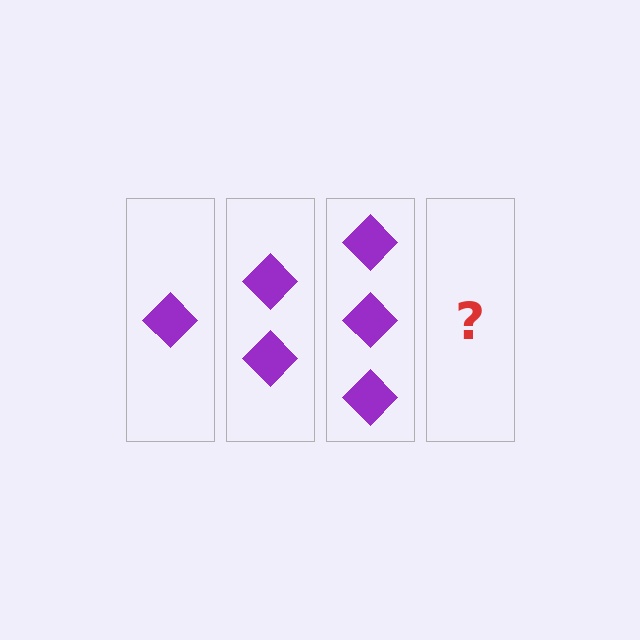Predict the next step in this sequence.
The next step is 4 diamonds.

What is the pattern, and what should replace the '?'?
The pattern is that each step adds one more diamond. The '?' should be 4 diamonds.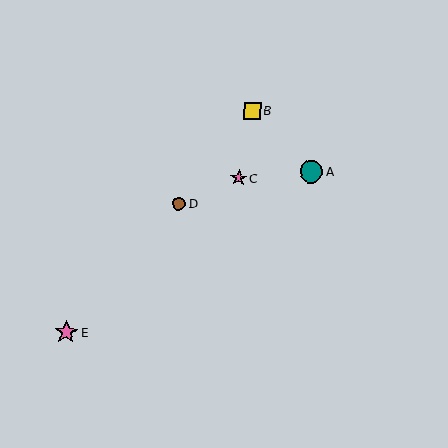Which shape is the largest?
The pink star (labeled E) is the largest.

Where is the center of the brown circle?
The center of the brown circle is at (178, 203).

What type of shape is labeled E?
Shape E is a pink star.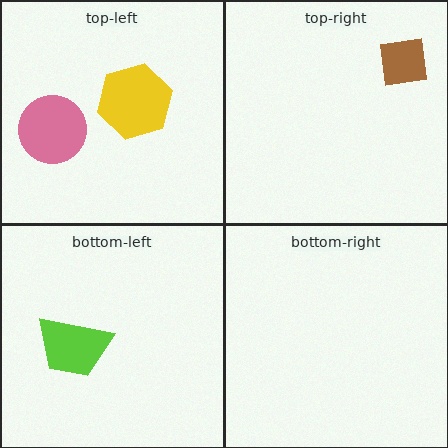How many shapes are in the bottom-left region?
1.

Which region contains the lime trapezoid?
The bottom-left region.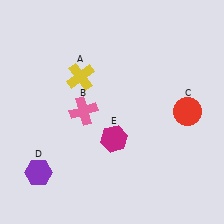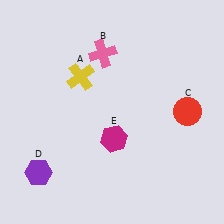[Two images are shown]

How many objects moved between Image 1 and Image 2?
1 object moved between the two images.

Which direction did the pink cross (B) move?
The pink cross (B) moved up.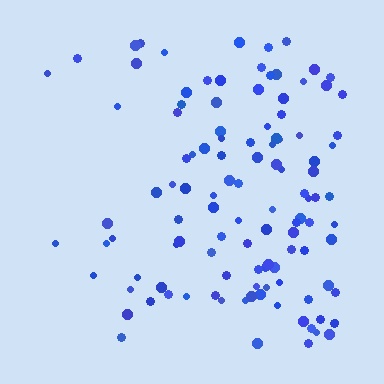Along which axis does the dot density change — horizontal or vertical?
Horizontal.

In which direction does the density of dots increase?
From left to right, with the right side densest.